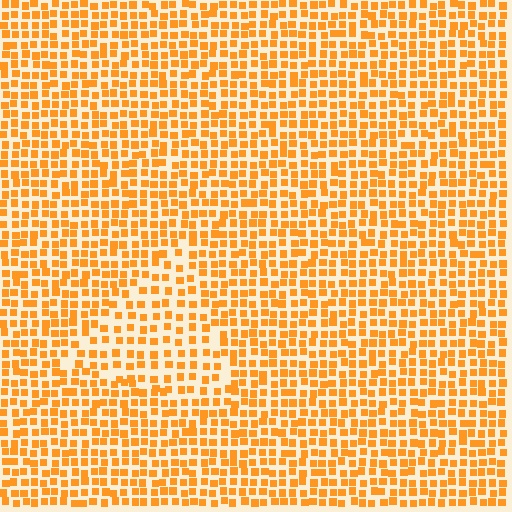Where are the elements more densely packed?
The elements are more densely packed outside the triangle boundary.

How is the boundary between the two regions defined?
The boundary is defined by a change in element density (approximately 1.6x ratio). All elements are the same color, size, and shape.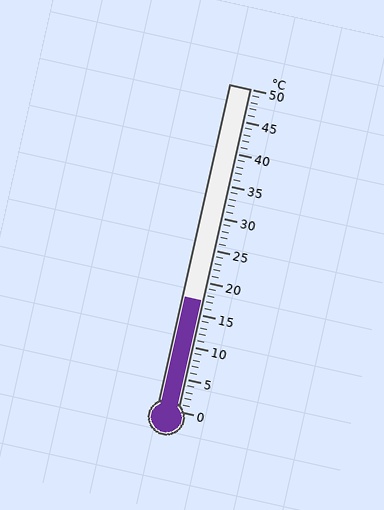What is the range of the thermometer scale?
The thermometer scale ranges from 0°C to 50°C.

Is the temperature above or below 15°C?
The temperature is above 15°C.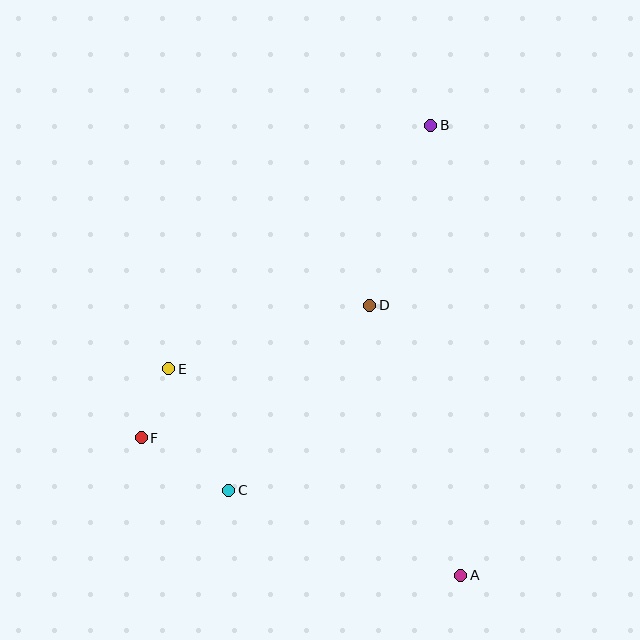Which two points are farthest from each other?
Points A and B are farthest from each other.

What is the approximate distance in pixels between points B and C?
The distance between B and C is approximately 417 pixels.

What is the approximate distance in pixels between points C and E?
The distance between C and E is approximately 136 pixels.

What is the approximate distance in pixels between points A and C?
The distance between A and C is approximately 247 pixels.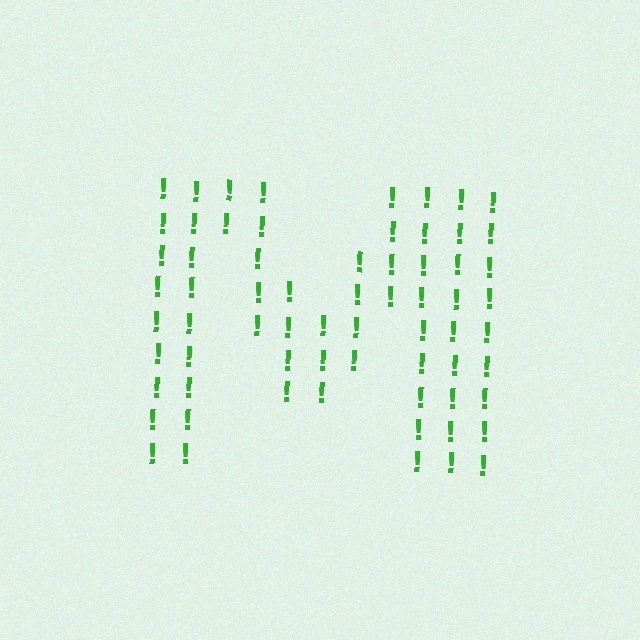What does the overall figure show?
The overall figure shows the letter M.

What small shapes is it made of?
It is made of small exclamation marks.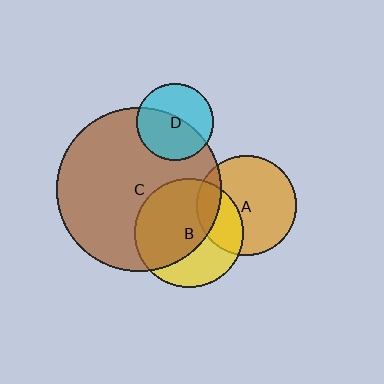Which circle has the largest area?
Circle C (brown).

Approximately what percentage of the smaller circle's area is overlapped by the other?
Approximately 30%.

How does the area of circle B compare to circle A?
Approximately 1.2 times.